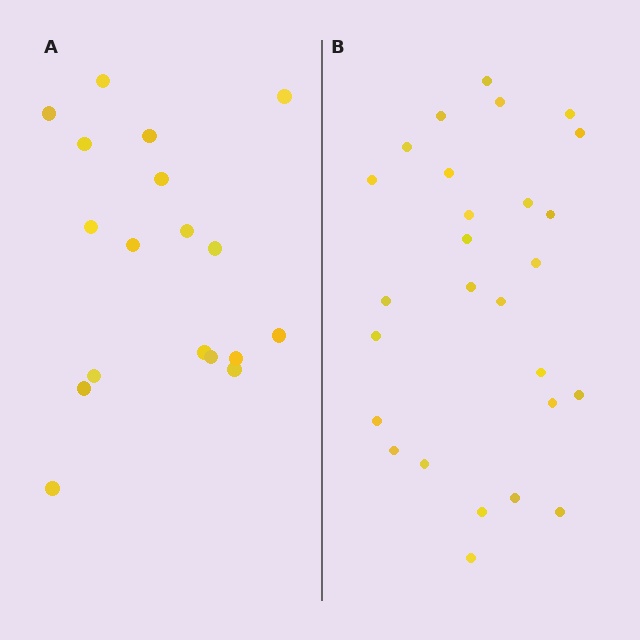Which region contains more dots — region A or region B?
Region B (the right region) has more dots.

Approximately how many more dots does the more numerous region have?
Region B has roughly 8 or so more dots than region A.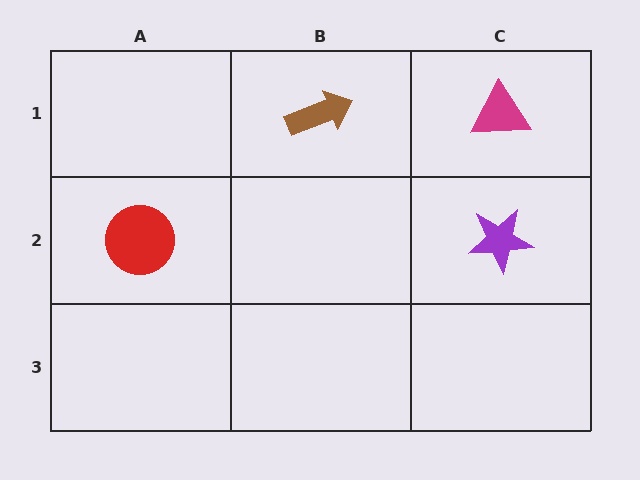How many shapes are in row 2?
2 shapes.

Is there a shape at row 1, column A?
No, that cell is empty.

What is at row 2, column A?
A red circle.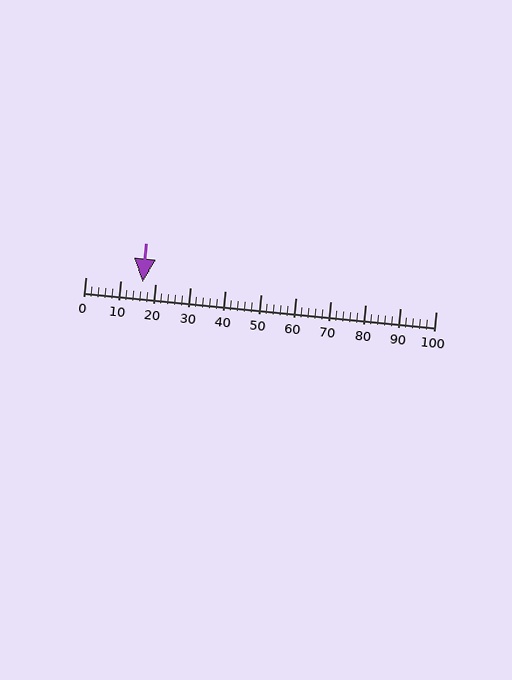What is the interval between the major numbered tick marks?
The major tick marks are spaced 10 units apart.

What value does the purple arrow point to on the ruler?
The purple arrow points to approximately 16.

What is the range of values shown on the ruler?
The ruler shows values from 0 to 100.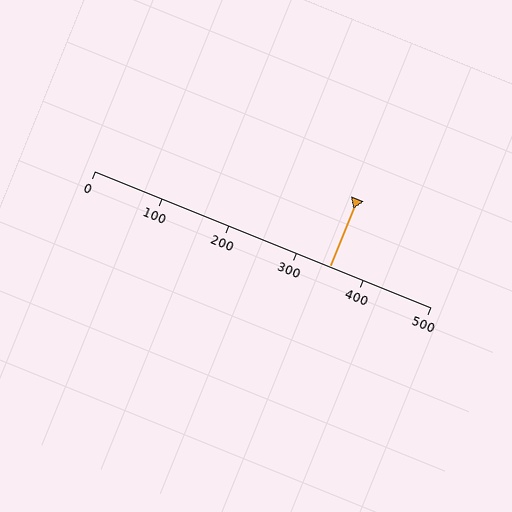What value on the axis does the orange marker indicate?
The marker indicates approximately 350.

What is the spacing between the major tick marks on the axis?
The major ticks are spaced 100 apart.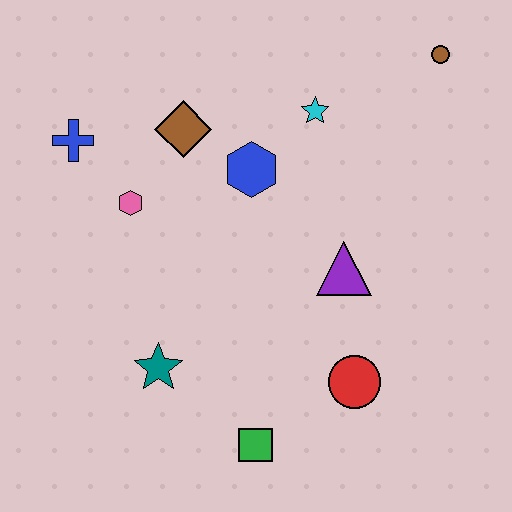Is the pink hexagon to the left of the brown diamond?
Yes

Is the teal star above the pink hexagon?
No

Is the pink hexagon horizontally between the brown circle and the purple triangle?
No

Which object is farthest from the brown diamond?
The green square is farthest from the brown diamond.